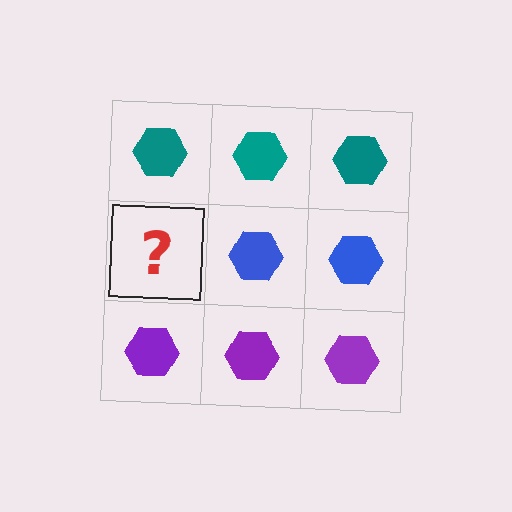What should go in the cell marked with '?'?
The missing cell should contain a blue hexagon.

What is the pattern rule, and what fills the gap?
The rule is that each row has a consistent color. The gap should be filled with a blue hexagon.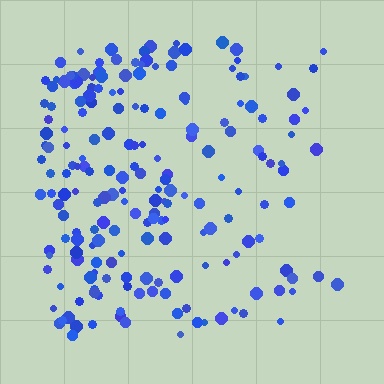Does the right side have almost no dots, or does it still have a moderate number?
Still a moderate number, just noticeably fewer than the left.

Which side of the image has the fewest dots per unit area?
The right.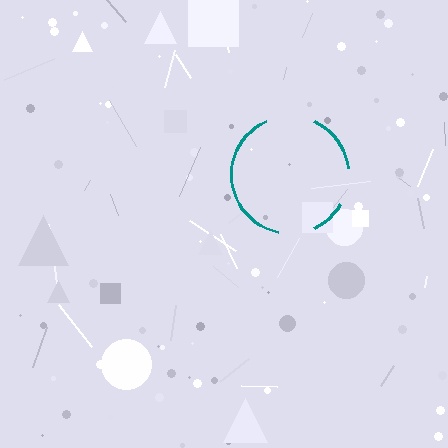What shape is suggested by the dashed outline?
The dashed outline suggests a circle.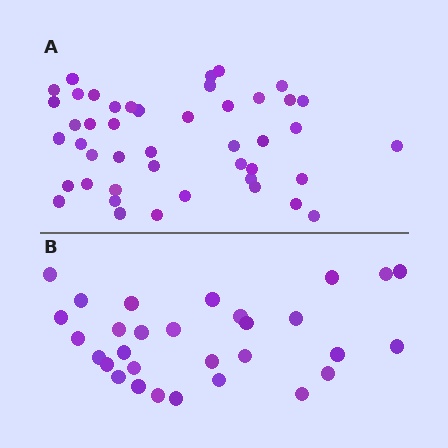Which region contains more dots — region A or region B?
Region A (the top region) has more dots.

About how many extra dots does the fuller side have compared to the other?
Region A has approximately 15 more dots than region B.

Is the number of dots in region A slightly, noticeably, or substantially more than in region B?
Region A has substantially more. The ratio is roughly 1.5 to 1.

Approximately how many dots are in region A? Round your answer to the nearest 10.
About 40 dots. (The exact count is 45, which rounds to 40.)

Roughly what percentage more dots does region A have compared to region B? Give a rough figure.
About 50% more.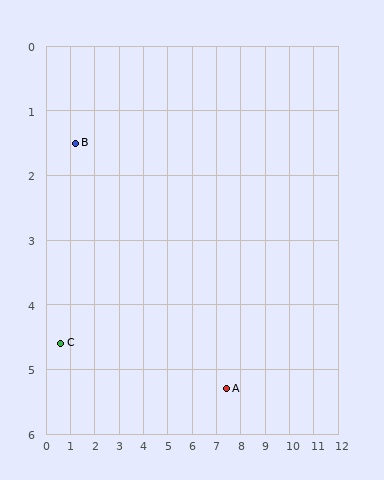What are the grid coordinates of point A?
Point A is at approximately (7.4, 5.3).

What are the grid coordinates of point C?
Point C is at approximately (0.6, 4.6).